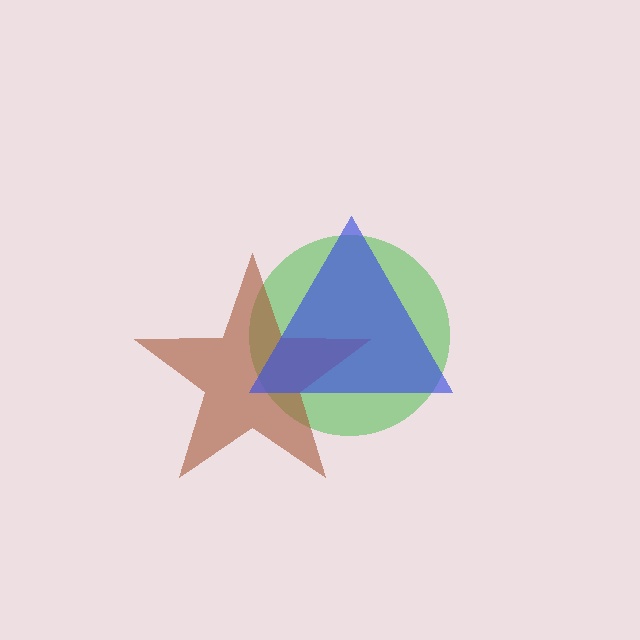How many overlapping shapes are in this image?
There are 3 overlapping shapes in the image.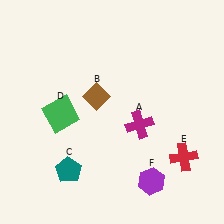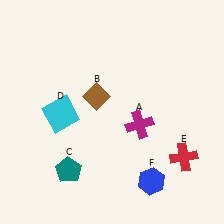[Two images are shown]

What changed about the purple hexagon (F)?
In Image 1, F is purple. In Image 2, it changed to blue.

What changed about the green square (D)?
In Image 1, D is green. In Image 2, it changed to cyan.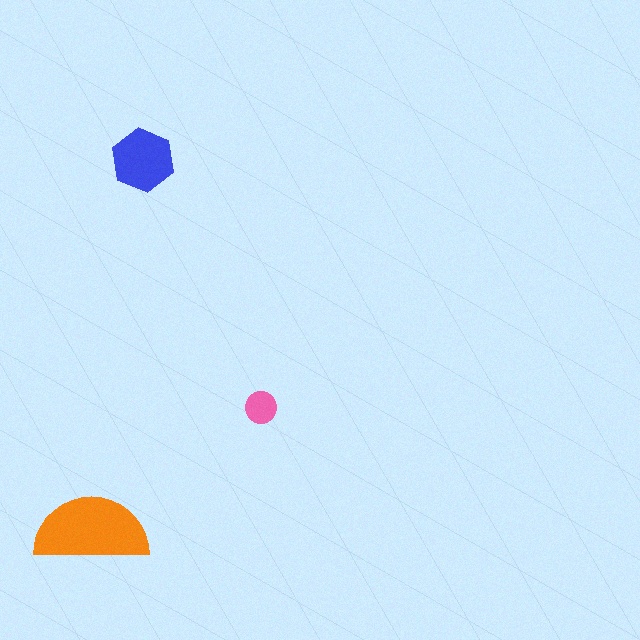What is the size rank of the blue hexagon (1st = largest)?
2nd.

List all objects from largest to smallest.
The orange semicircle, the blue hexagon, the pink circle.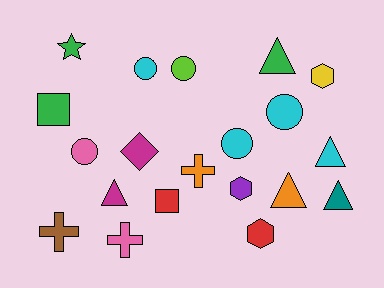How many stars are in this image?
There is 1 star.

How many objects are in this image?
There are 20 objects.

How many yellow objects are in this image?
There is 1 yellow object.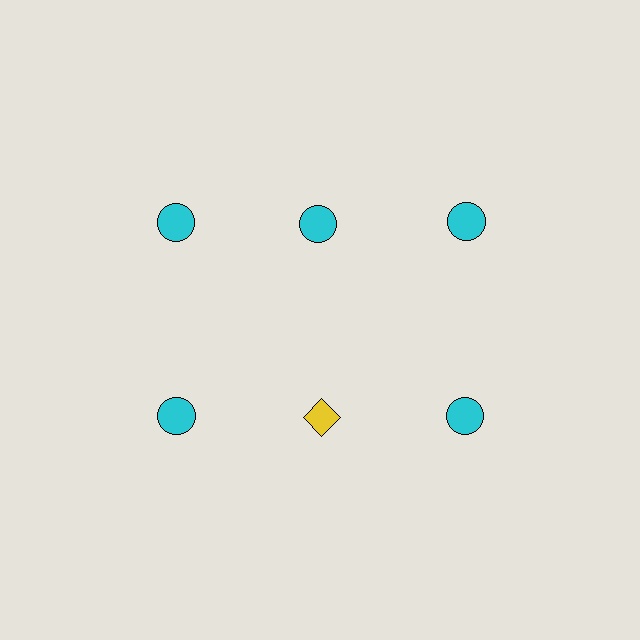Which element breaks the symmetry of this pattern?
The yellow diamond in the second row, second from left column breaks the symmetry. All other shapes are cyan circles.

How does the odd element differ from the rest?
It differs in both color (yellow instead of cyan) and shape (diamond instead of circle).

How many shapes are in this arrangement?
There are 6 shapes arranged in a grid pattern.